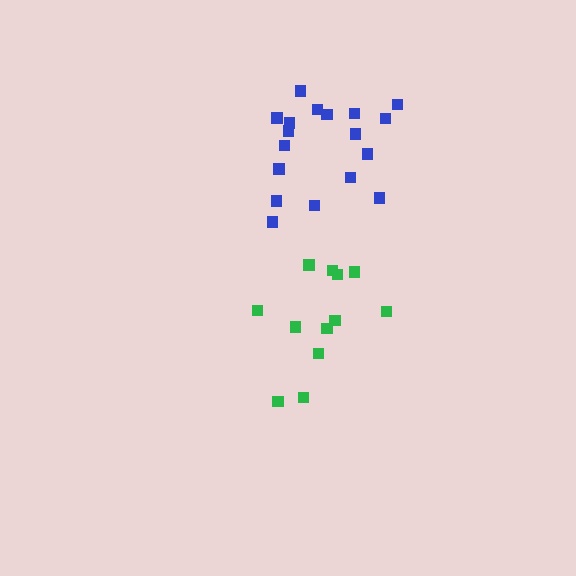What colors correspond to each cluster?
The clusters are colored: green, blue.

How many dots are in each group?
Group 1: 12 dots, Group 2: 18 dots (30 total).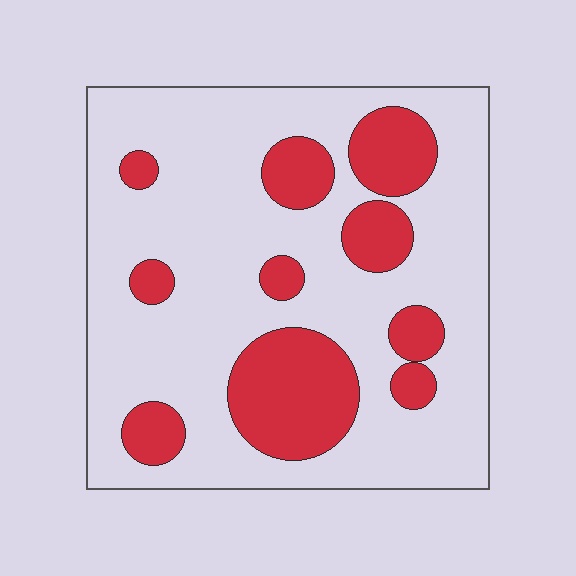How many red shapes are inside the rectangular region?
10.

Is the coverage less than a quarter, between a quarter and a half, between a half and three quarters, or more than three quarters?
Between a quarter and a half.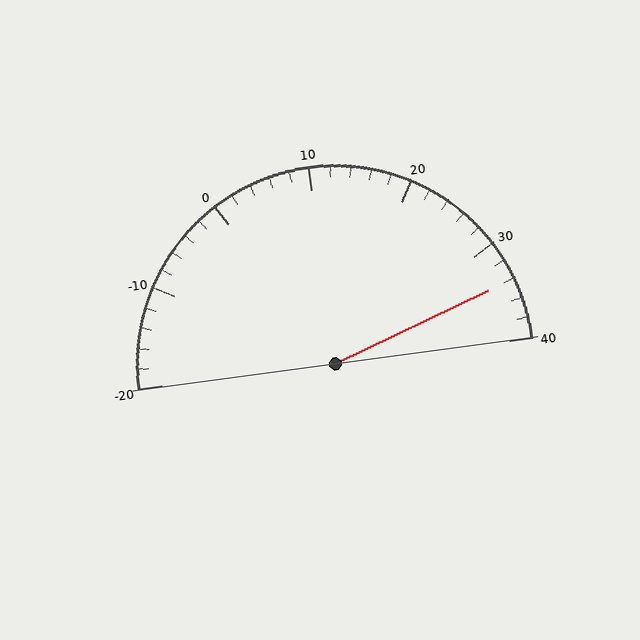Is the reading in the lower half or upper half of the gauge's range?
The reading is in the upper half of the range (-20 to 40).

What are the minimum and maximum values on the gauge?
The gauge ranges from -20 to 40.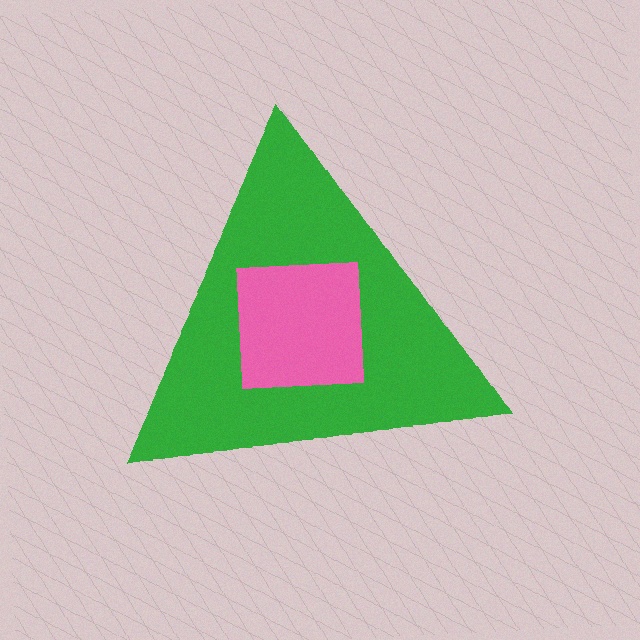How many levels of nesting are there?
2.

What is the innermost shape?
The pink square.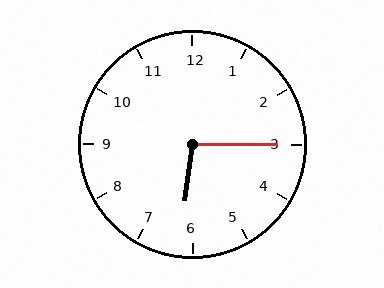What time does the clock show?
6:15.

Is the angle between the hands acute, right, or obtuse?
It is obtuse.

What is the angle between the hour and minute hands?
Approximately 98 degrees.